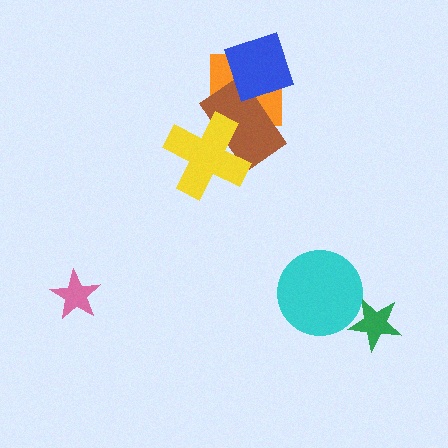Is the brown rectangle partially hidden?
Yes, it is partially covered by another shape.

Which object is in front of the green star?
The cyan circle is in front of the green star.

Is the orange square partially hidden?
Yes, it is partially covered by another shape.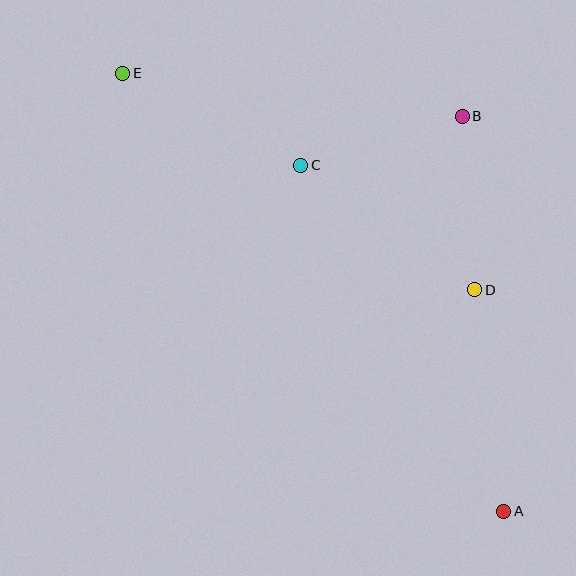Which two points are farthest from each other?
Points A and E are farthest from each other.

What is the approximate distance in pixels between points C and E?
The distance between C and E is approximately 201 pixels.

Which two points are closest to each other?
Points B and C are closest to each other.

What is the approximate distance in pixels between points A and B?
The distance between A and B is approximately 397 pixels.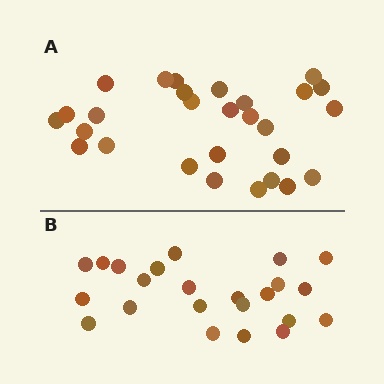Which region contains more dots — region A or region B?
Region A (the top region) has more dots.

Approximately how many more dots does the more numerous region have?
Region A has about 5 more dots than region B.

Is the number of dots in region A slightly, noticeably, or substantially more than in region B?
Region A has only slightly more — the two regions are fairly close. The ratio is roughly 1.2 to 1.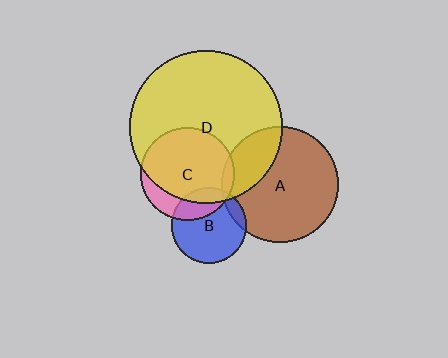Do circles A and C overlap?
Yes.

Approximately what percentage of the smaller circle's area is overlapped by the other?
Approximately 5%.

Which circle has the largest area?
Circle D (yellow).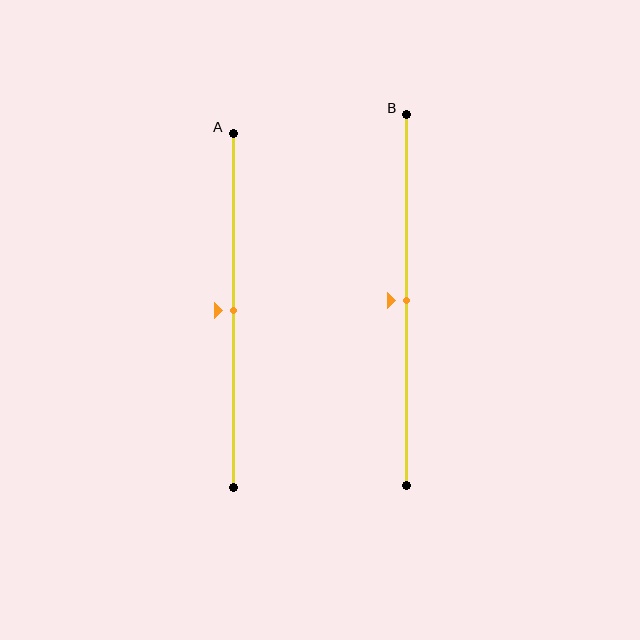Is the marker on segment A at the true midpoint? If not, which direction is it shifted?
Yes, the marker on segment A is at the true midpoint.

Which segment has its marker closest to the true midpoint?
Segment A has its marker closest to the true midpoint.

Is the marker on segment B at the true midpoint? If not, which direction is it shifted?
Yes, the marker on segment B is at the true midpoint.